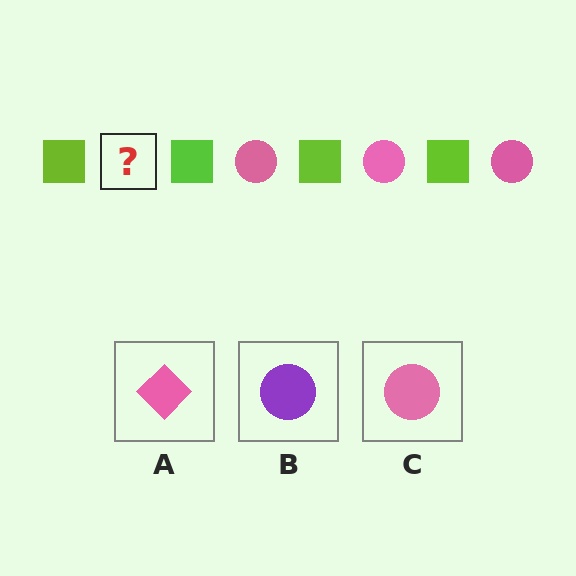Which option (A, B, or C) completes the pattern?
C.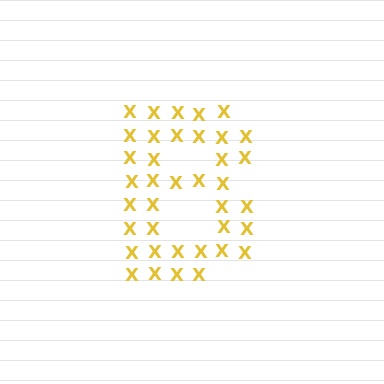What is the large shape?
The large shape is the letter B.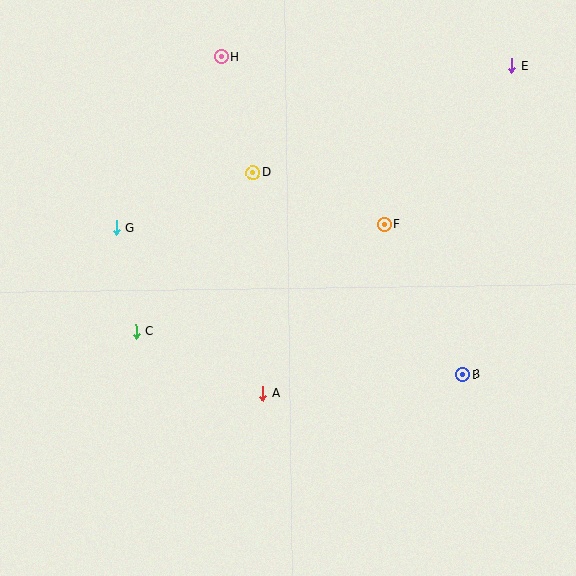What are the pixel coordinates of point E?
Point E is at (512, 66).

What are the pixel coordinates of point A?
Point A is at (263, 393).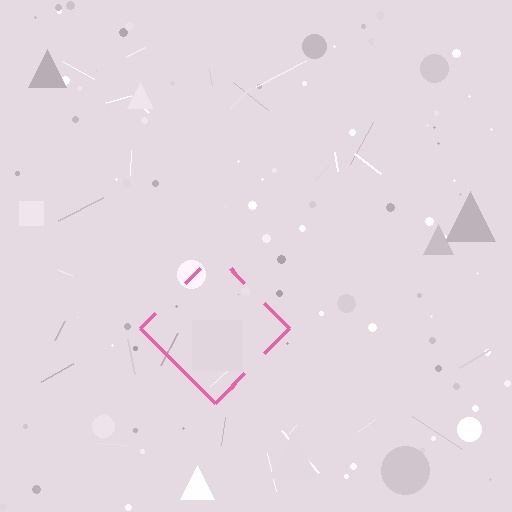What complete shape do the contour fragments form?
The contour fragments form a diamond.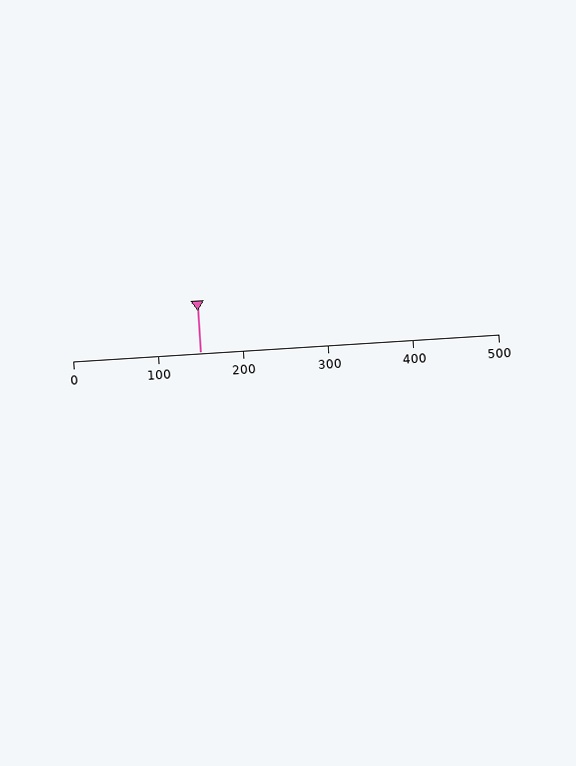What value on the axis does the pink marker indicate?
The marker indicates approximately 150.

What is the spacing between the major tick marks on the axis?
The major ticks are spaced 100 apart.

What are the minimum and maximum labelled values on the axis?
The axis runs from 0 to 500.